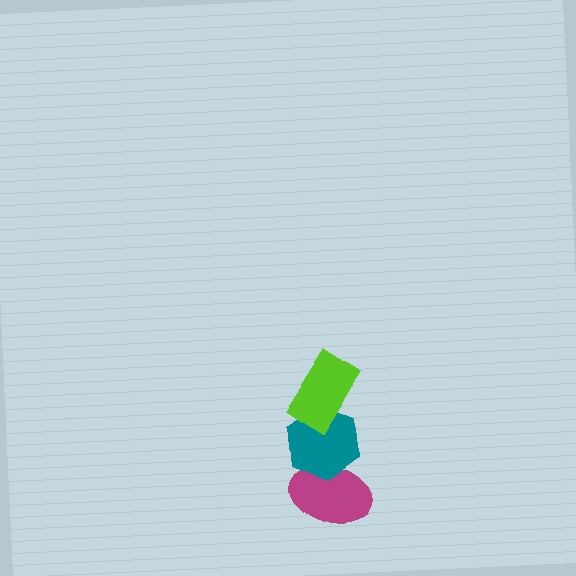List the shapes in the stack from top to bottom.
From top to bottom: the lime rectangle, the teal hexagon, the magenta ellipse.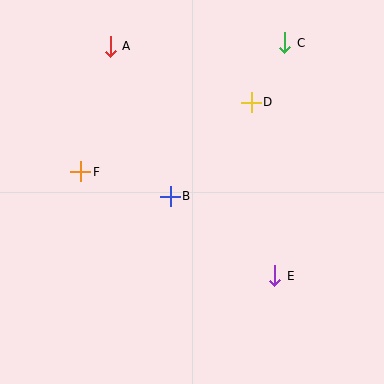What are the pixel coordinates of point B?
Point B is at (170, 196).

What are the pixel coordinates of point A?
Point A is at (110, 46).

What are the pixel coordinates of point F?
Point F is at (81, 172).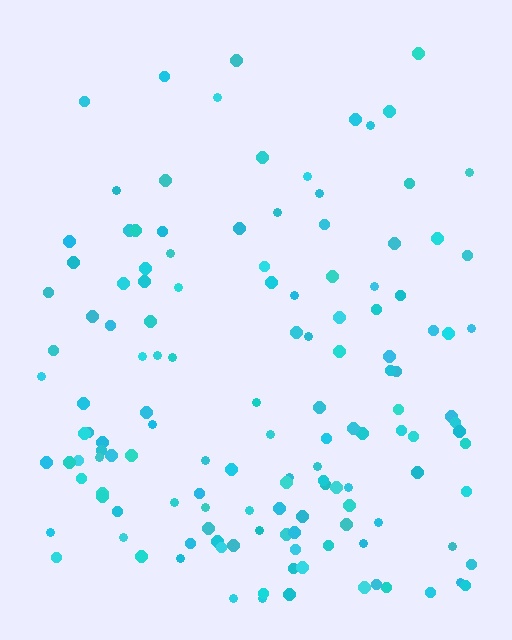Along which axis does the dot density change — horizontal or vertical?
Vertical.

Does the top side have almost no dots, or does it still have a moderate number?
Still a moderate number, just noticeably fewer than the bottom.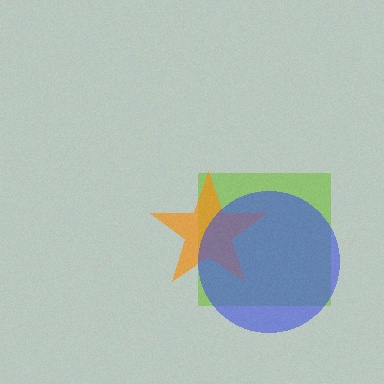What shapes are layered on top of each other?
The layered shapes are: a lime square, an orange star, a blue circle.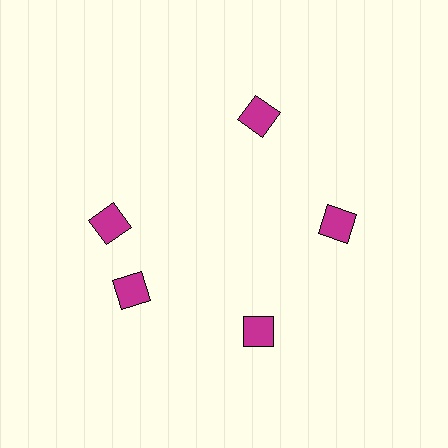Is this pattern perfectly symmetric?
No. The 5 magenta diamonds are arranged in a ring, but one element near the 10 o'clock position is rotated out of alignment along the ring, breaking the 5-fold rotational symmetry.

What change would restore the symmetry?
The symmetry would be restored by rotating it back into even spacing with its neighbors so that all 5 diamonds sit at equal angles and equal distance from the center.